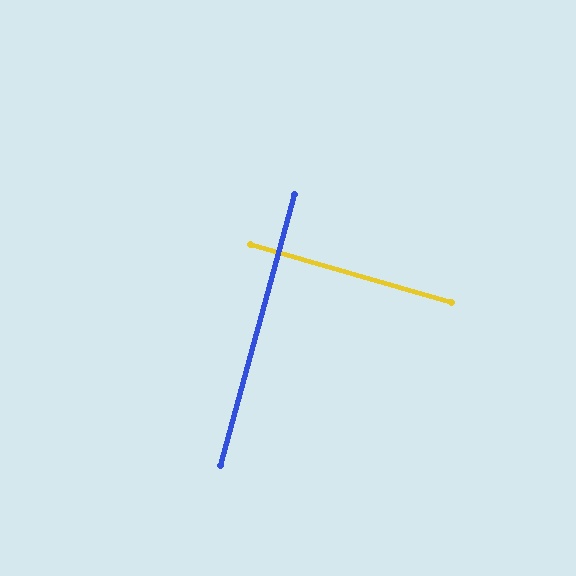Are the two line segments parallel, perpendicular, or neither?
Perpendicular — they meet at approximately 89°.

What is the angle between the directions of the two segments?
Approximately 89 degrees.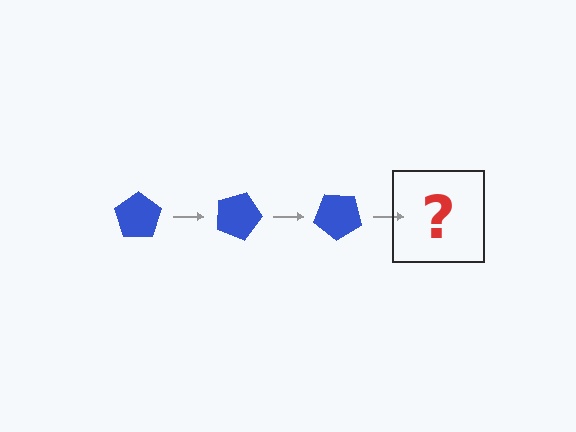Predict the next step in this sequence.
The next step is a blue pentagon rotated 60 degrees.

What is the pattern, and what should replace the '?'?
The pattern is that the pentagon rotates 20 degrees each step. The '?' should be a blue pentagon rotated 60 degrees.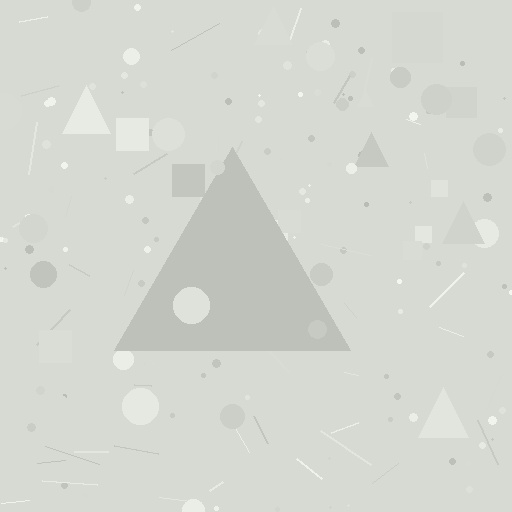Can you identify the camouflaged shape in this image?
The camouflaged shape is a triangle.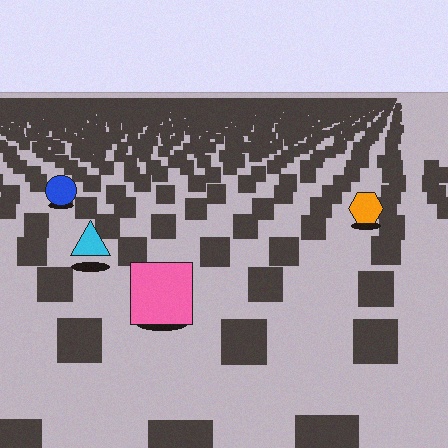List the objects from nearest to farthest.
From nearest to farthest: the pink square, the cyan triangle, the orange hexagon, the blue circle.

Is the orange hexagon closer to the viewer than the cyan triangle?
No. The cyan triangle is closer — you can tell from the texture gradient: the ground texture is coarser near it.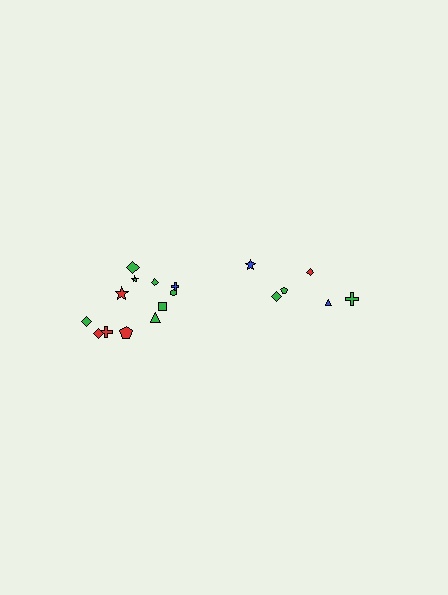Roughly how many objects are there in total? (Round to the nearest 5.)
Roughly 20 objects in total.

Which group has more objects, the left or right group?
The left group.